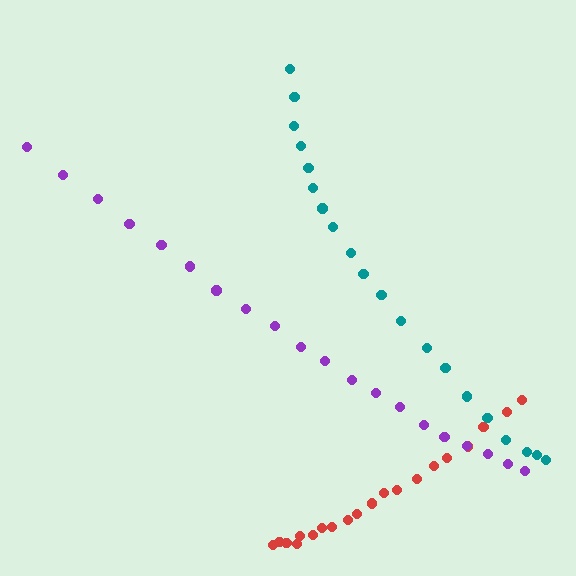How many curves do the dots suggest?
There are 3 distinct paths.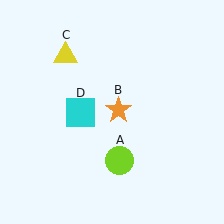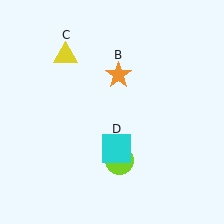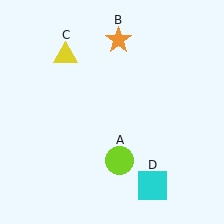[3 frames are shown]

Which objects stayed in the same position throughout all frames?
Lime circle (object A) and yellow triangle (object C) remained stationary.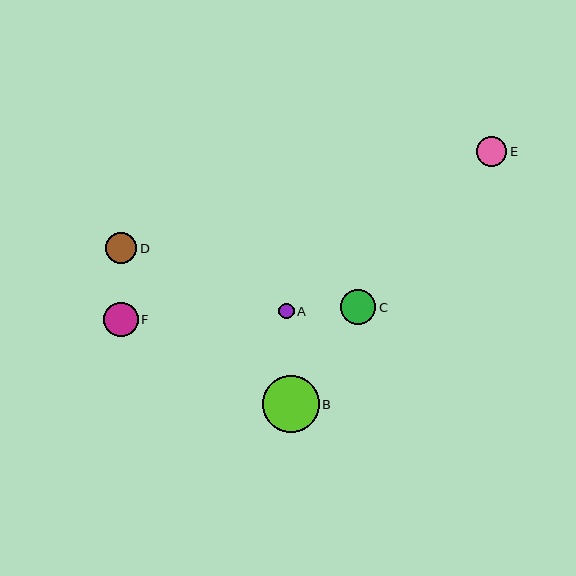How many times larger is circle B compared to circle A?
Circle B is approximately 3.7 times the size of circle A.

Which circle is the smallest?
Circle A is the smallest with a size of approximately 16 pixels.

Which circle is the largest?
Circle B is the largest with a size of approximately 57 pixels.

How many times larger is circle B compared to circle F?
Circle B is approximately 1.6 times the size of circle F.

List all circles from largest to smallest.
From largest to smallest: B, C, F, D, E, A.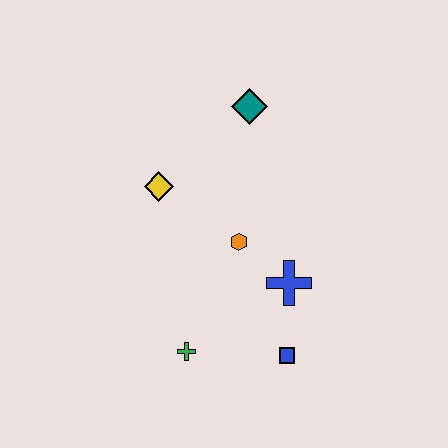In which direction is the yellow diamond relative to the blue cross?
The yellow diamond is to the left of the blue cross.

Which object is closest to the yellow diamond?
The orange hexagon is closest to the yellow diamond.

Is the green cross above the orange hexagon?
No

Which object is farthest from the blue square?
The teal diamond is farthest from the blue square.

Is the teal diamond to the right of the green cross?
Yes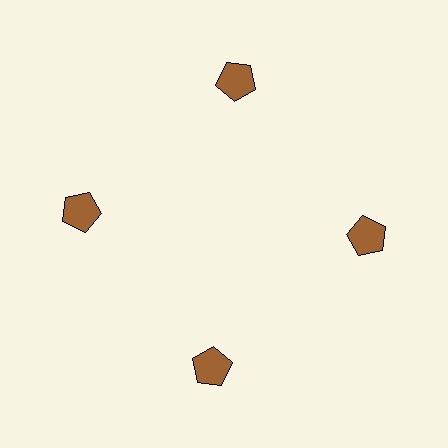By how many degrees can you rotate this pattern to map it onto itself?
The pattern maps onto itself every 90 degrees of rotation.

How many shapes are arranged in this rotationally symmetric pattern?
There are 4 shapes, arranged in 4 groups of 1.